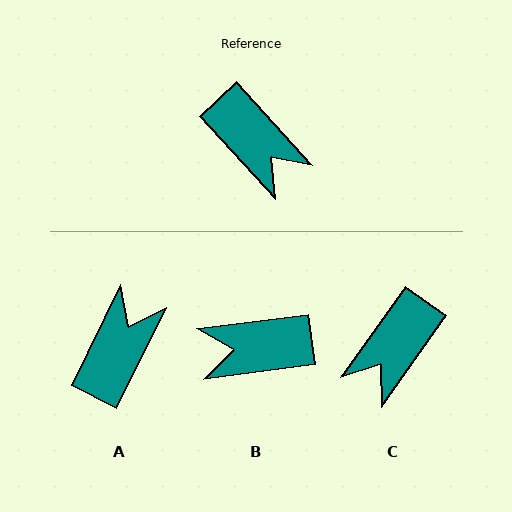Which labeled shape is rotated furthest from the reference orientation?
B, about 125 degrees away.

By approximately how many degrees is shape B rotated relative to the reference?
Approximately 125 degrees clockwise.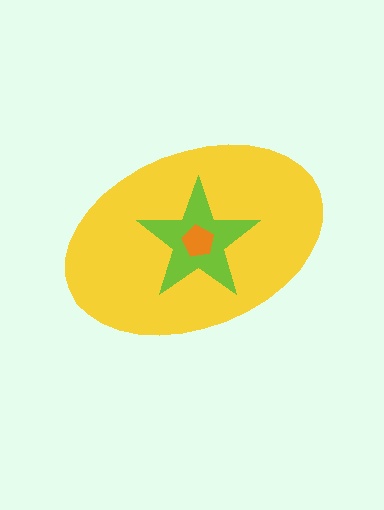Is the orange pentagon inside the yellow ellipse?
Yes.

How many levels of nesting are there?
3.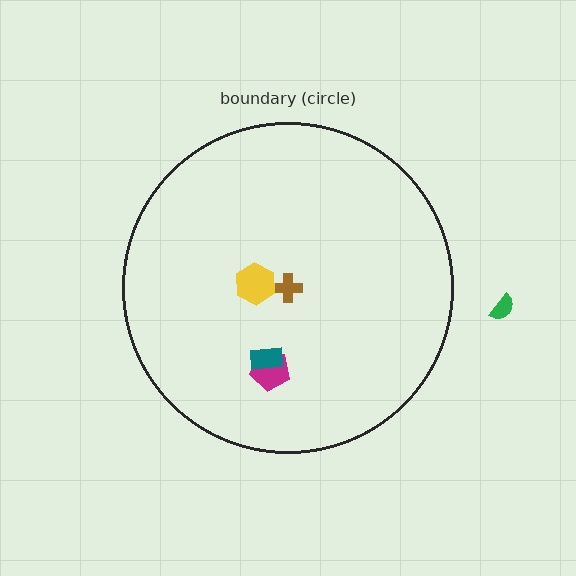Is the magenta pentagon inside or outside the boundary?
Inside.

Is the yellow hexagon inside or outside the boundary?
Inside.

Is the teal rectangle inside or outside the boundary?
Inside.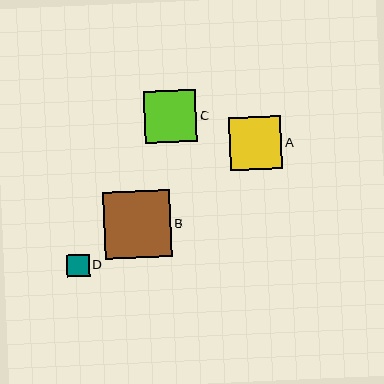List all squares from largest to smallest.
From largest to smallest: B, A, C, D.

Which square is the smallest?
Square D is the smallest with a size of approximately 22 pixels.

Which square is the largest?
Square B is the largest with a size of approximately 67 pixels.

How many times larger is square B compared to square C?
Square B is approximately 1.3 times the size of square C.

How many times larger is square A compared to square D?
Square A is approximately 2.3 times the size of square D.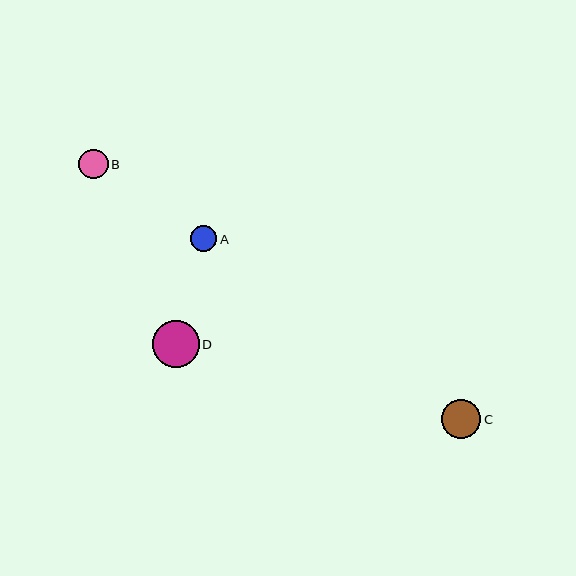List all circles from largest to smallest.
From largest to smallest: D, C, B, A.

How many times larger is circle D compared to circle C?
Circle D is approximately 1.2 times the size of circle C.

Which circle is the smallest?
Circle A is the smallest with a size of approximately 26 pixels.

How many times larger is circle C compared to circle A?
Circle C is approximately 1.5 times the size of circle A.